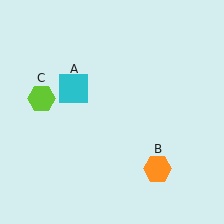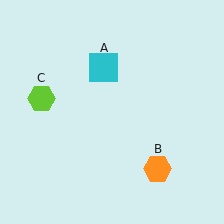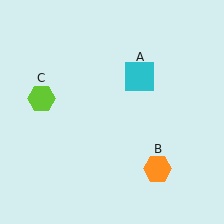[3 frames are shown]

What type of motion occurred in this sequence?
The cyan square (object A) rotated clockwise around the center of the scene.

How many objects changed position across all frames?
1 object changed position: cyan square (object A).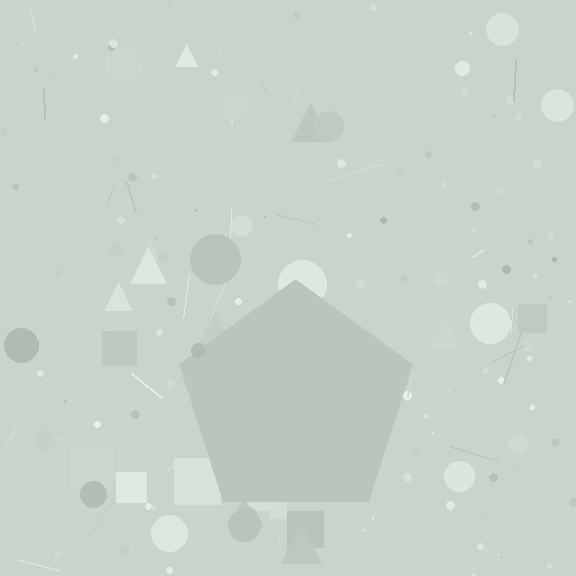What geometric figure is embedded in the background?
A pentagon is embedded in the background.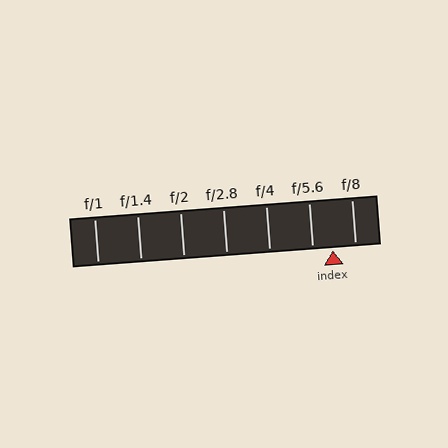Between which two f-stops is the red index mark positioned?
The index mark is between f/5.6 and f/8.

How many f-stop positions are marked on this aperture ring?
There are 7 f-stop positions marked.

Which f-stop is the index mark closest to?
The index mark is closest to f/5.6.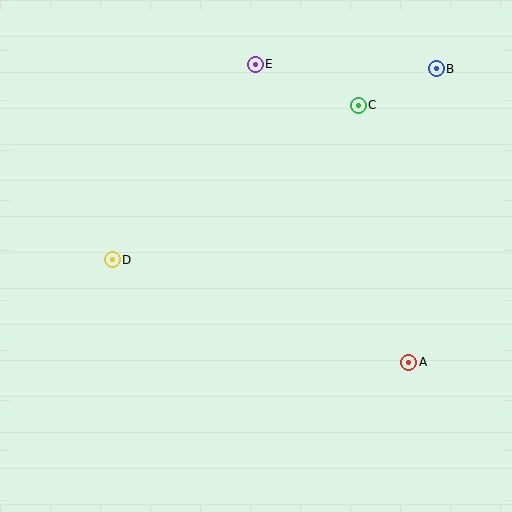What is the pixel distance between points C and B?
The distance between C and B is 86 pixels.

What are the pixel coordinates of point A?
Point A is at (409, 362).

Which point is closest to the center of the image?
Point D at (112, 260) is closest to the center.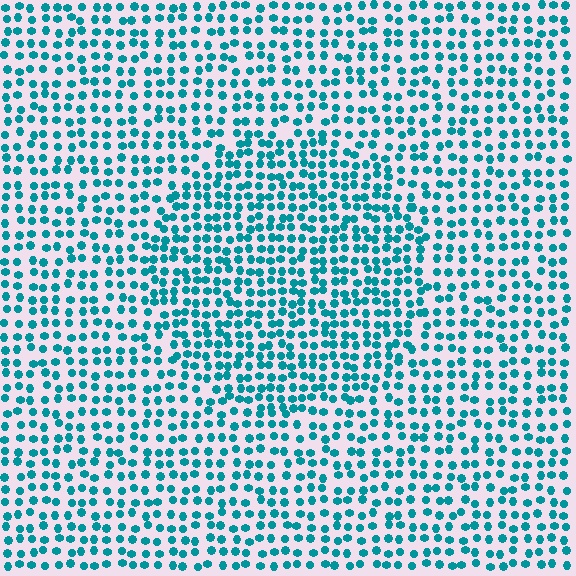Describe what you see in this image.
The image contains small teal elements arranged at two different densities. A circle-shaped region is visible where the elements are more densely packed than the surrounding area.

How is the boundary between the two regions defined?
The boundary is defined by a change in element density (approximately 1.4x ratio). All elements are the same color, size, and shape.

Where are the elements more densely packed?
The elements are more densely packed inside the circle boundary.